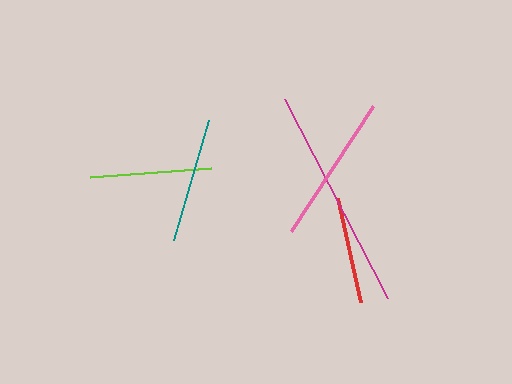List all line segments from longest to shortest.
From longest to shortest: magenta, pink, teal, lime, red.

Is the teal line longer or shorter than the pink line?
The pink line is longer than the teal line.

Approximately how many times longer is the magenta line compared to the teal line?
The magenta line is approximately 1.8 times the length of the teal line.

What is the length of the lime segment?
The lime segment is approximately 122 pixels long.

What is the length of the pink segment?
The pink segment is approximately 150 pixels long.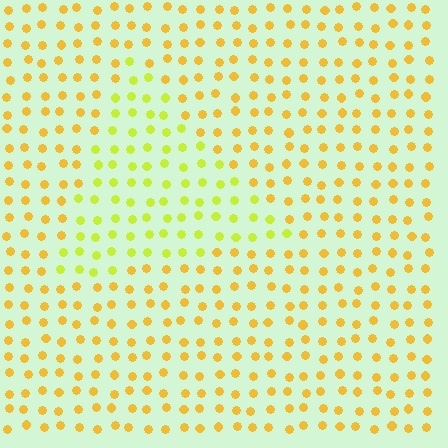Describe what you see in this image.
The image is filled with small yellow elements in a uniform arrangement. A triangle-shaped region is visible where the elements are tinted to a slightly different hue, forming a subtle color boundary.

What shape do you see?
I see a triangle.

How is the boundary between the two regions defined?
The boundary is defined purely by a slight shift in hue (about 31 degrees). Spacing, size, and orientation are identical on both sides.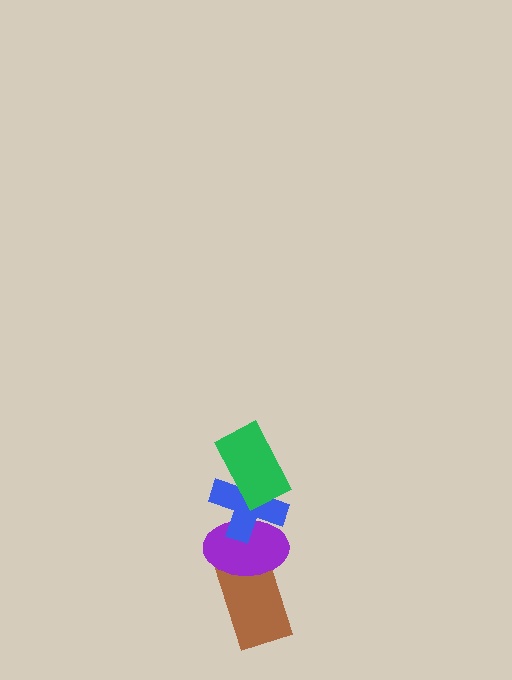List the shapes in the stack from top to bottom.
From top to bottom: the green rectangle, the blue cross, the purple ellipse, the brown rectangle.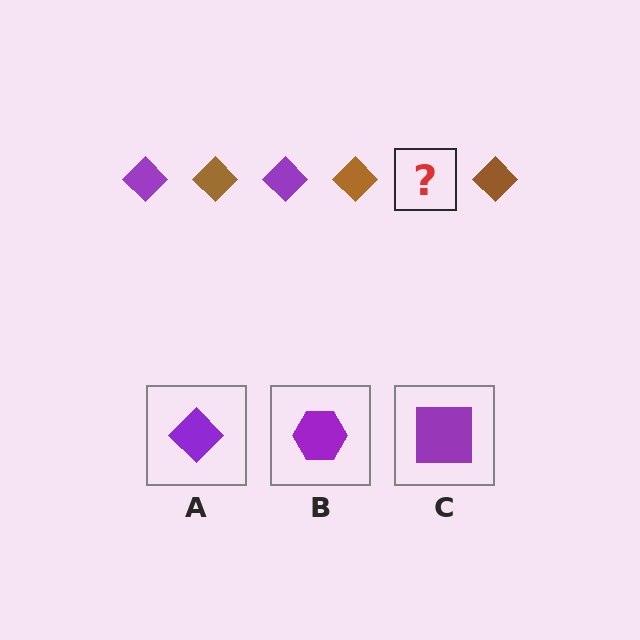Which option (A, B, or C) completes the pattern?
A.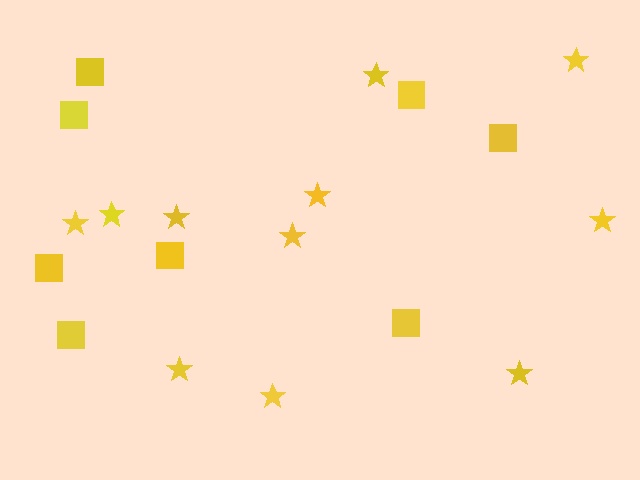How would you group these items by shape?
There are 2 groups: one group of squares (8) and one group of stars (11).